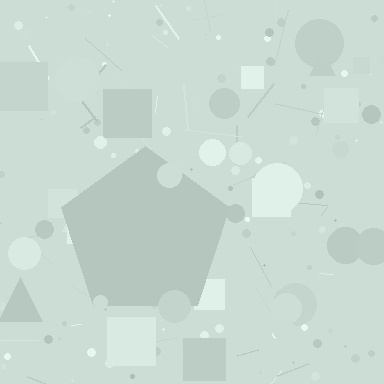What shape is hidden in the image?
A pentagon is hidden in the image.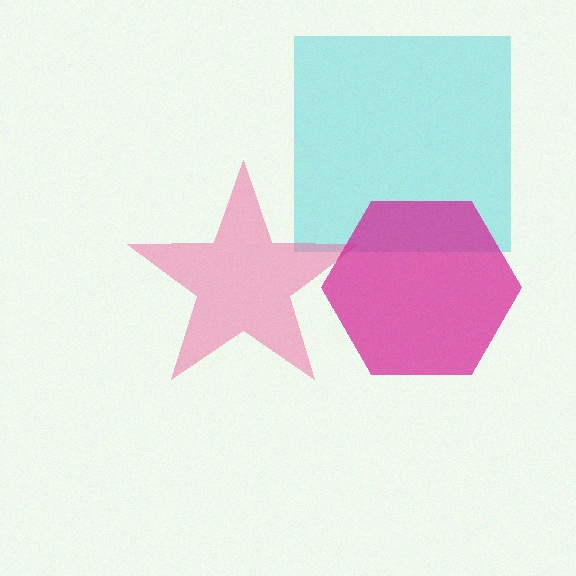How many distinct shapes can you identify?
There are 3 distinct shapes: a cyan square, a pink star, a magenta hexagon.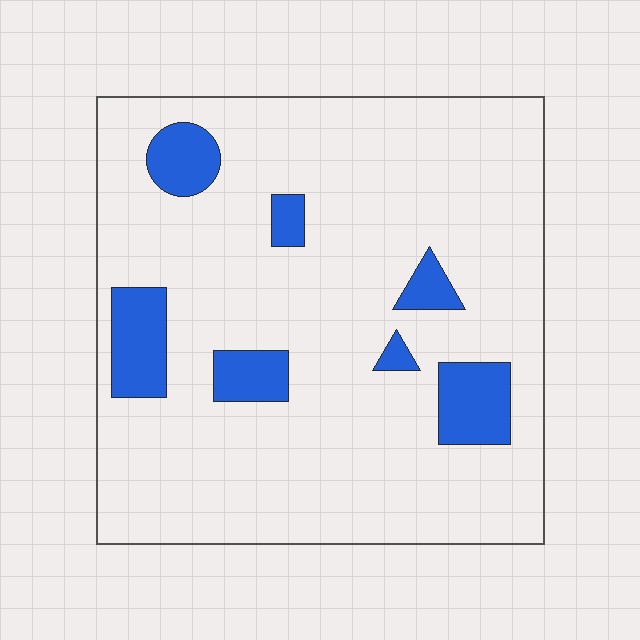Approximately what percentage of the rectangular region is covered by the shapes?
Approximately 15%.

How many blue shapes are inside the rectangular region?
7.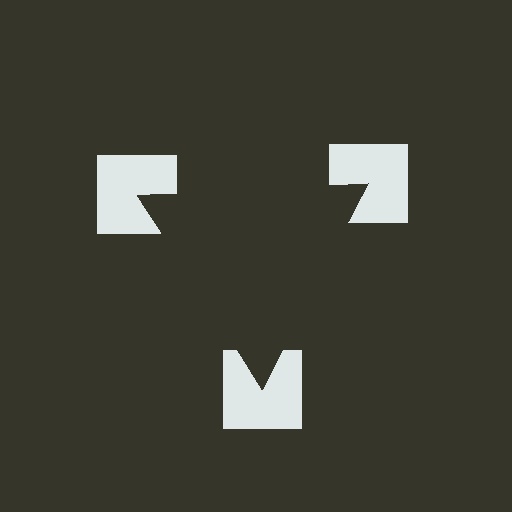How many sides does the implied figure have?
3 sides.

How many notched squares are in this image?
There are 3 — one at each vertex of the illusory triangle.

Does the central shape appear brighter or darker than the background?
It typically appears slightly darker than the background, even though no actual brightness change is drawn.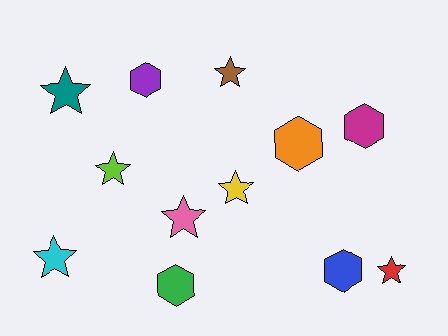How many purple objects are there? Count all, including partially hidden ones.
There is 1 purple object.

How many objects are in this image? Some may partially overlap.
There are 12 objects.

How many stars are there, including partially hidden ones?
There are 7 stars.